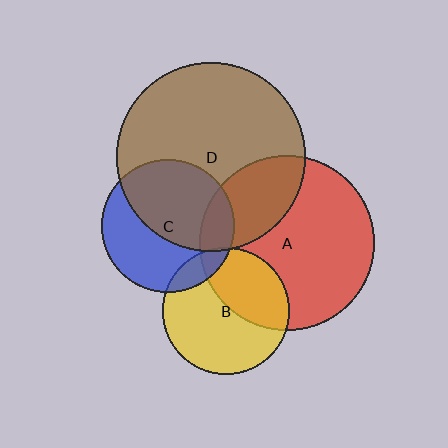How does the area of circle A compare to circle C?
Approximately 1.7 times.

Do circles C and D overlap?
Yes.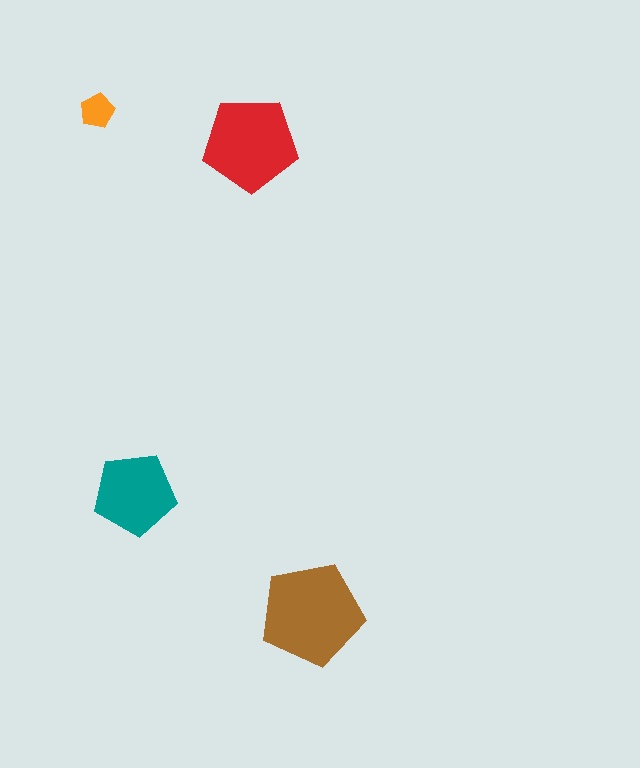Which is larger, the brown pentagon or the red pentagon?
The brown one.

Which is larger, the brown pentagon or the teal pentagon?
The brown one.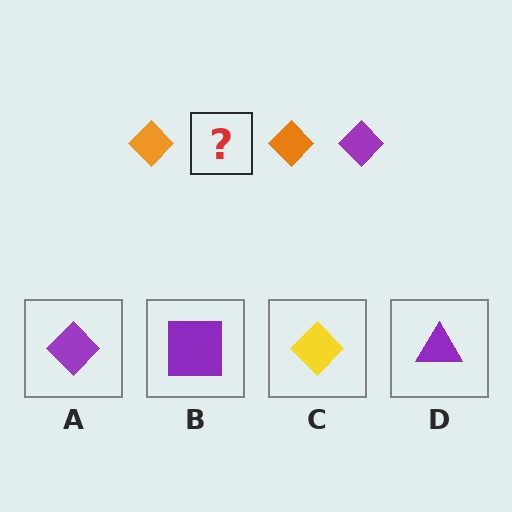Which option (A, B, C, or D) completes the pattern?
A.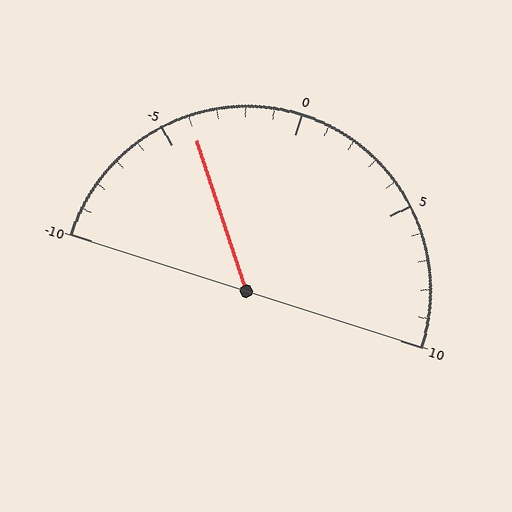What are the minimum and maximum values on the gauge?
The gauge ranges from -10 to 10.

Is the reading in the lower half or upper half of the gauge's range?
The reading is in the lower half of the range (-10 to 10).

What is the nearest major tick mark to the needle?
The nearest major tick mark is -5.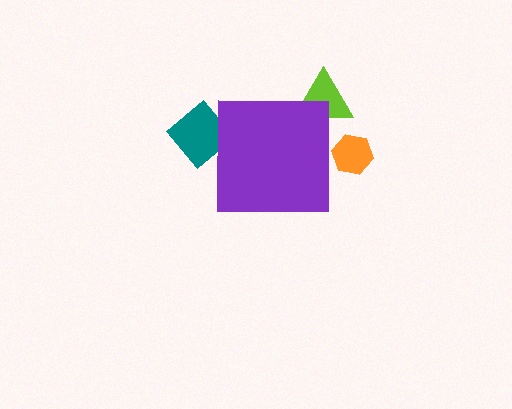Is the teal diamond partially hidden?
Yes, the teal diamond is partially hidden behind the purple square.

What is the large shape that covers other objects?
A purple square.